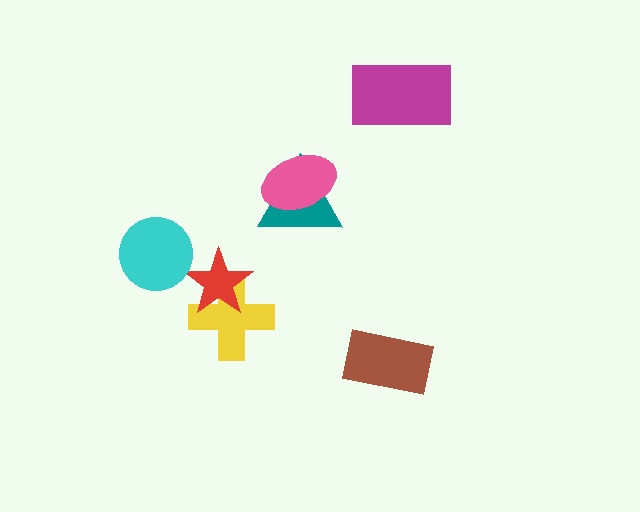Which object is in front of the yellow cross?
The red star is in front of the yellow cross.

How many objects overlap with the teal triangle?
1 object overlaps with the teal triangle.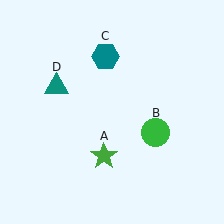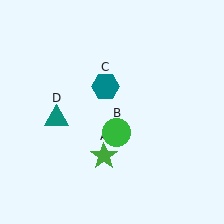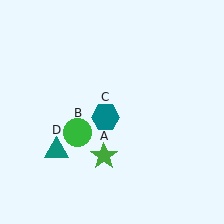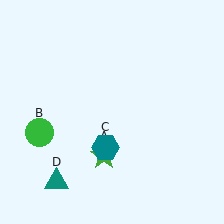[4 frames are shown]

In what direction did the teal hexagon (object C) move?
The teal hexagon (object C) moved down.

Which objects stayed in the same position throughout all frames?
Green star (object A) remained stationary.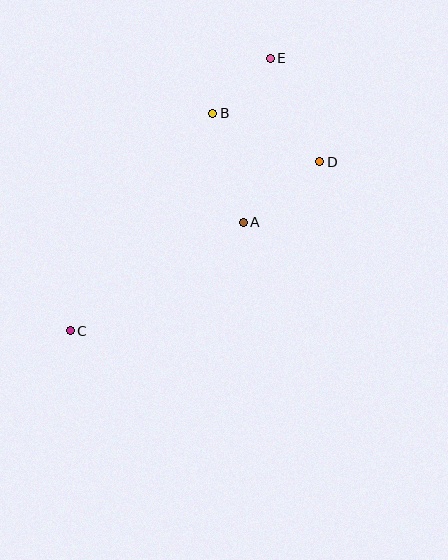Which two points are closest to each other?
Points B and E are closest to each other.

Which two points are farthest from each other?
Points C and E are farthest from each other.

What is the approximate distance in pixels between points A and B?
The distance between A and B is approximately 113 pixels.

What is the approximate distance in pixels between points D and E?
The distance between D and E is approximately 115 pixels.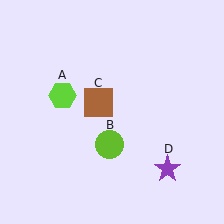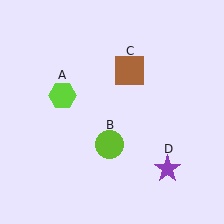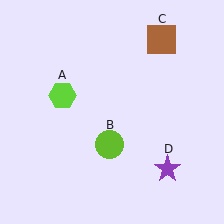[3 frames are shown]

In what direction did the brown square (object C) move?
The brown square (object C) moved up and to the right.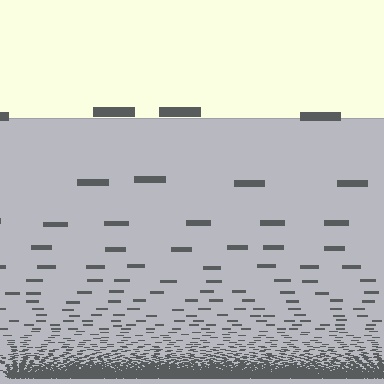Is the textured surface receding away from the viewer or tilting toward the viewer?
The surface appears to tilt toward the viewer. Texture elements get larger and sparser toward the top.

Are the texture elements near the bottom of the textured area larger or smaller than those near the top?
Smaller. The gradient is inverted — elements near the bottom are smaller and denser.